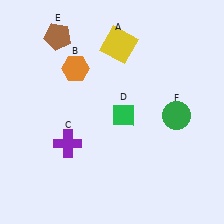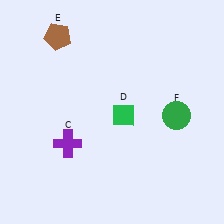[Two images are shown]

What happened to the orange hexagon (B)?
The orange hexagon (B) was removed in Image 2. It was in the top-left area of Image 1.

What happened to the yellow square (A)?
The yellow square (A) was removed in Image 2. It was in the top-right area of Image 1.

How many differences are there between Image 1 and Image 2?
There are 2 differences between the two images.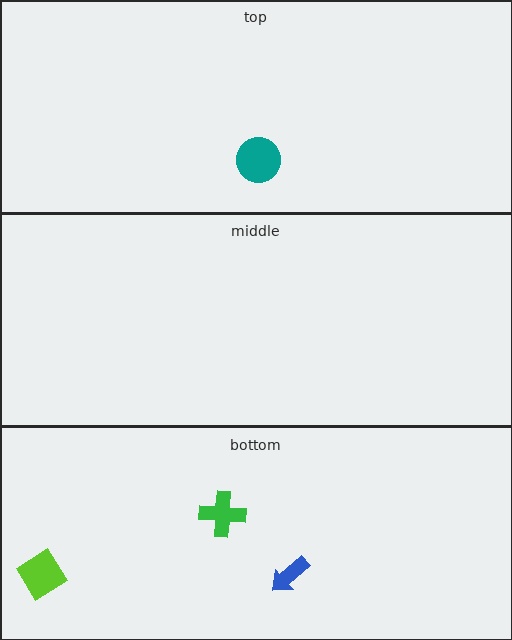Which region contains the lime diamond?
The bottom region.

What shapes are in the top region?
The teal circle.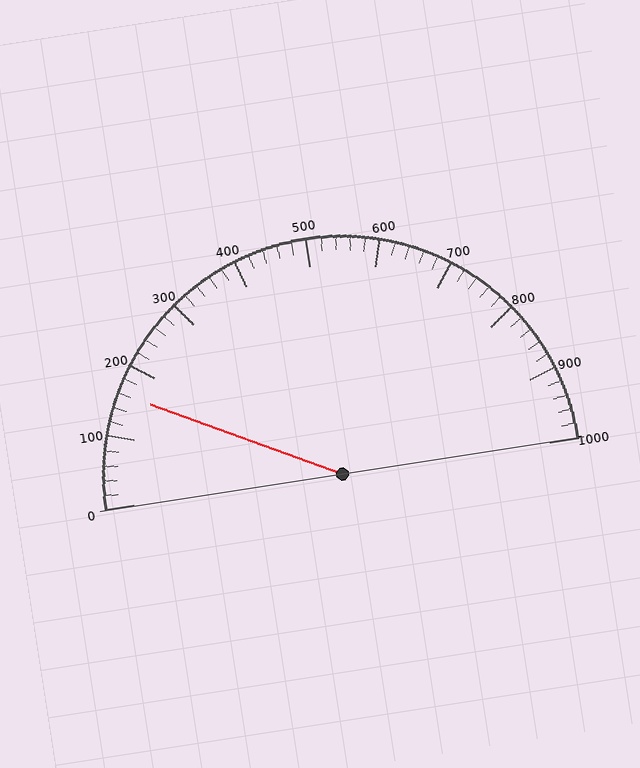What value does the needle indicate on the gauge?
The needle indicates approximately 160.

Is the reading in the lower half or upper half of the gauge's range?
The reading is in the lower half of the range (0 to 1000).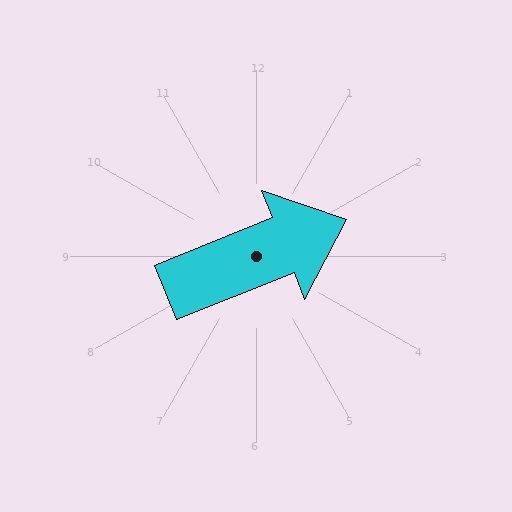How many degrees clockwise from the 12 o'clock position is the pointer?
Approximately 68 degrees.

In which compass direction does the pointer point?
East.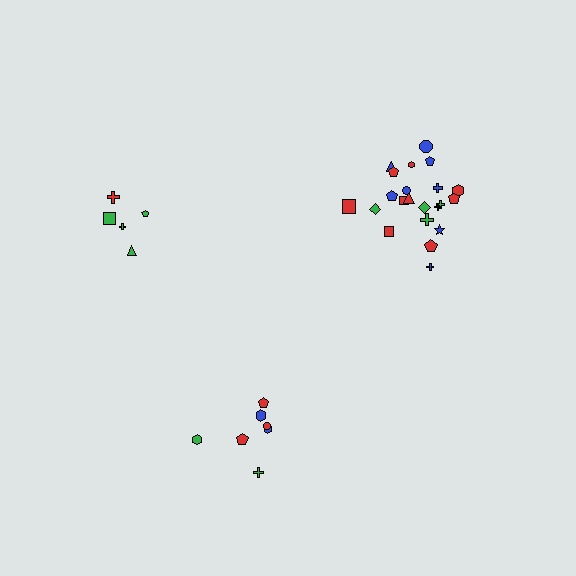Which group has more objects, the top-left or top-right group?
The top-right group.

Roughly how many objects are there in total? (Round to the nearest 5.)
Roughly 35 objects in total.